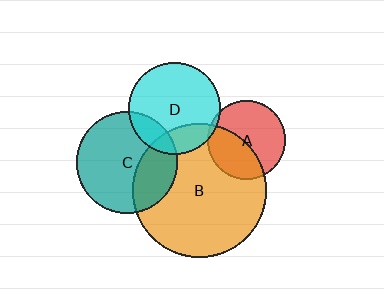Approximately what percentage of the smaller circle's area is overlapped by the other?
Approximately 20%.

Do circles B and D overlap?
Yes.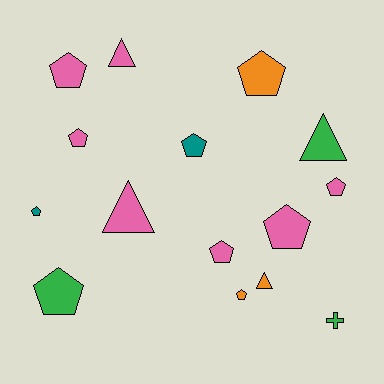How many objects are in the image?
There are 15 objects.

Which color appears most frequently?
Pink, with 7 objects.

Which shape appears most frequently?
Pentagon, with 10 objects.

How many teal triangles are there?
There are no teal triangles.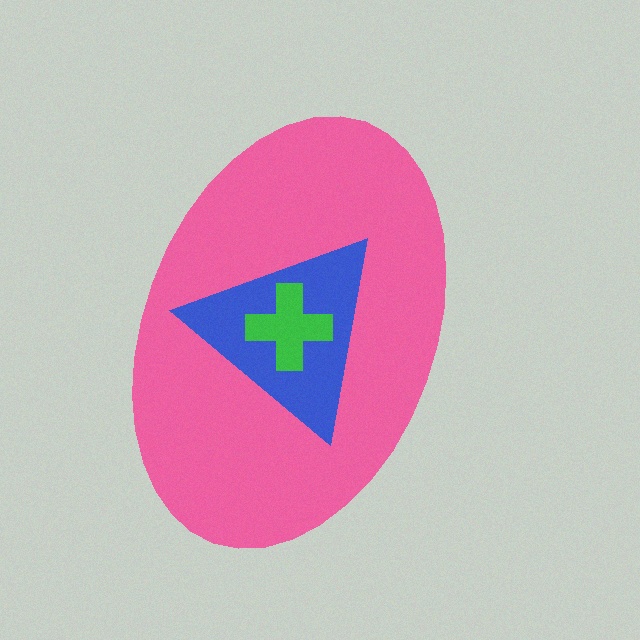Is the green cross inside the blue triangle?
Yes.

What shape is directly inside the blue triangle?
The green cross.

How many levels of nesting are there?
3.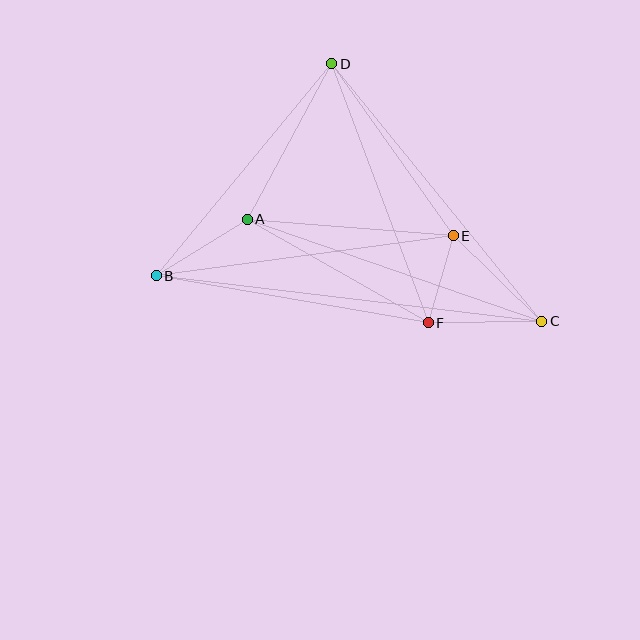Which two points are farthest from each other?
Points B and C are farthest from each other.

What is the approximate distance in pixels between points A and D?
The distance between A and D is approximately 177 pixels.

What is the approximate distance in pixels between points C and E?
The distance between C and E is approximately 123 pixels.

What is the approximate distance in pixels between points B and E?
The distance between B and E is approximately 300 pixels.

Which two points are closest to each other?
Points E and F are closest to each other.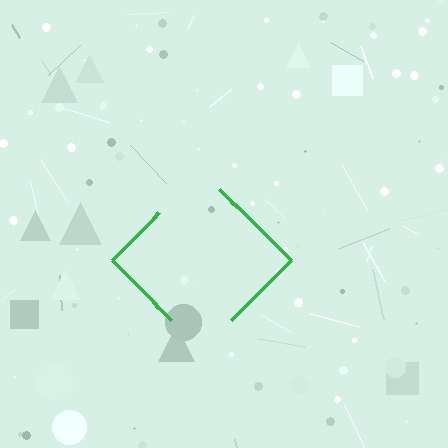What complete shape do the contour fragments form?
The contour fragments form a diamond.